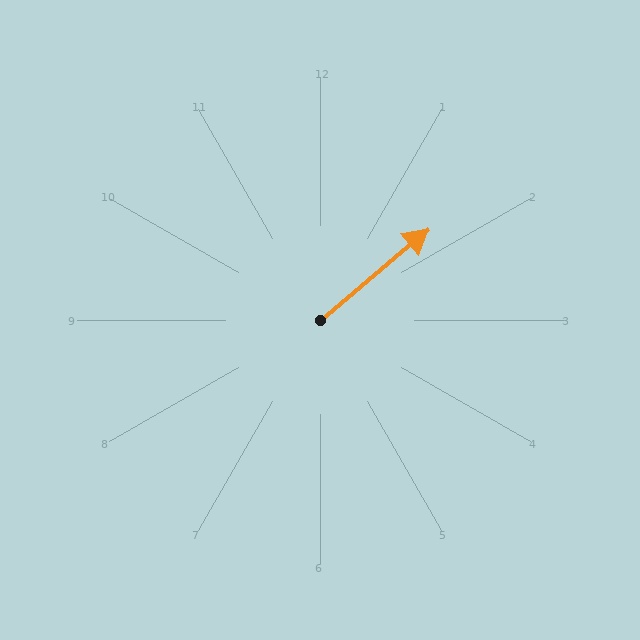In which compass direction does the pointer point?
Northeast.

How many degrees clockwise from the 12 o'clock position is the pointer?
Approximately 50 degrees.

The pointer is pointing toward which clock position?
Roughly 2 o'clock.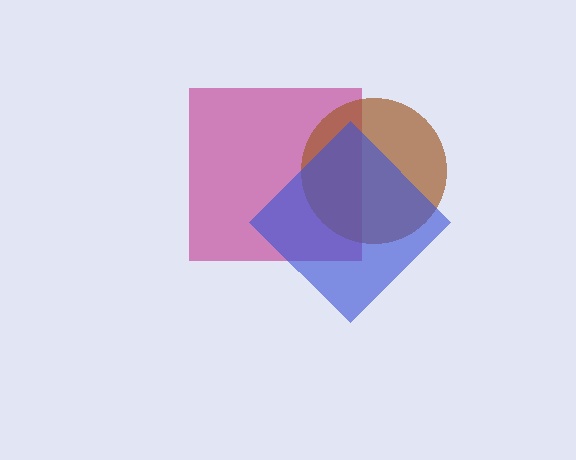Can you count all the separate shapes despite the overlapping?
Yes, there are 3 separate shapes.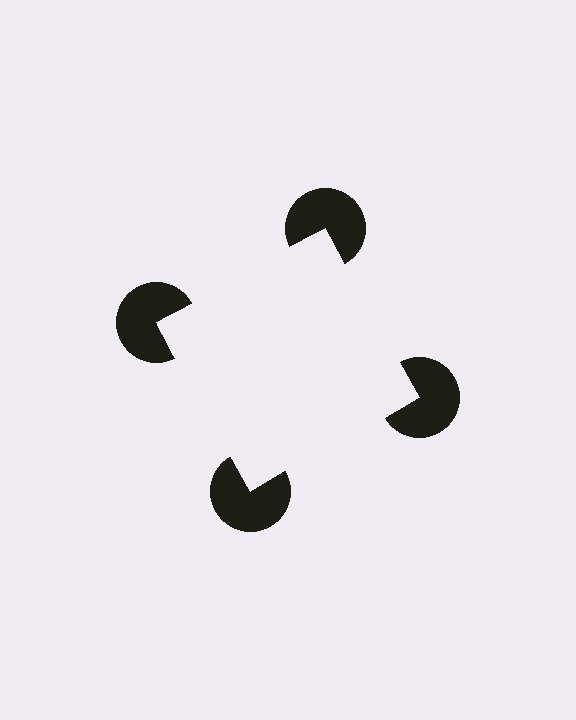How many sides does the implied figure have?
4 sides.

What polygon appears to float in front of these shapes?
An illusory square — its edges are inferred from the aligned wedge cuts in the pac-man discs, not physically drawn.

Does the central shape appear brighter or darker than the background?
It typically appears slightly brighter than the background, even though no actual brightness change is drawn.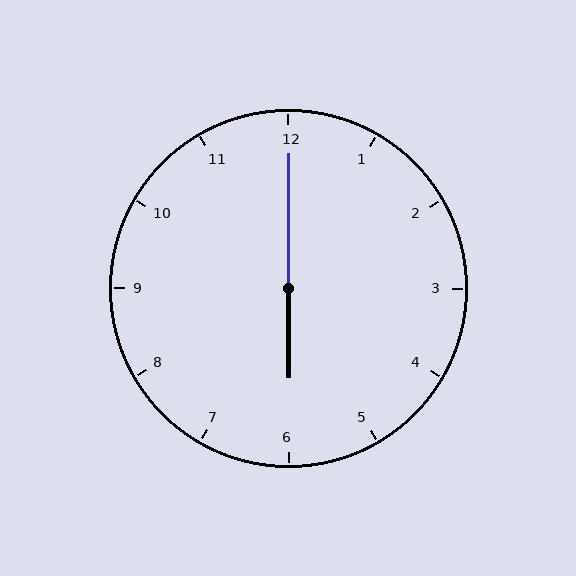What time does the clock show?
6:00.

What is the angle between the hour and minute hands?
Approximately 180 degrees.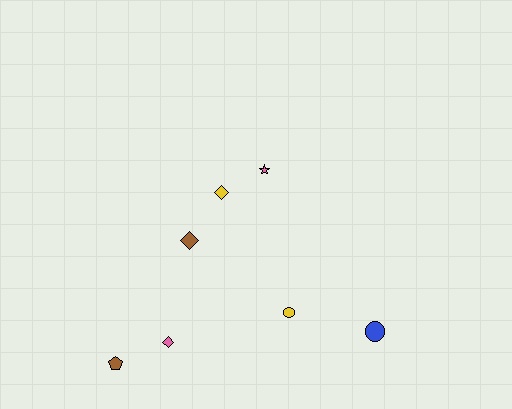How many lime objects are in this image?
There are no lime objects.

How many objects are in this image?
There are 7 objects.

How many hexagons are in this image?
There are no hexagons.